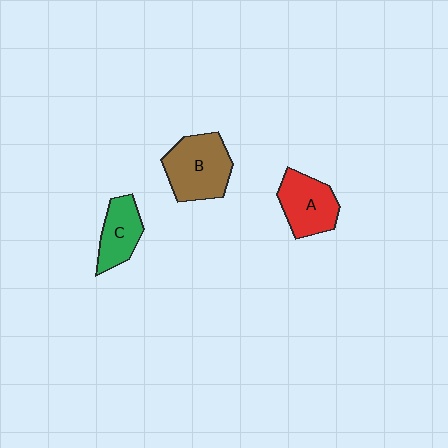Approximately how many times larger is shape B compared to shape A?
Approximately 1.2 times.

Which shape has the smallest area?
Shape C (green).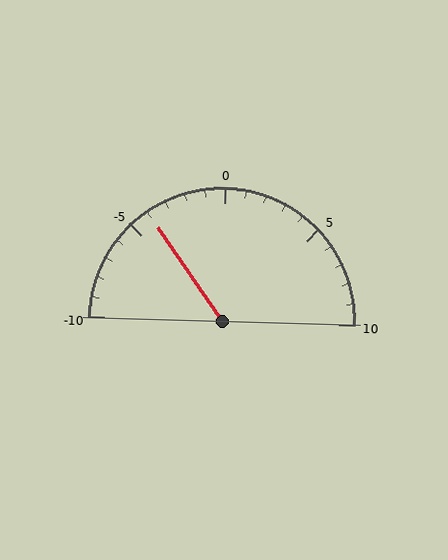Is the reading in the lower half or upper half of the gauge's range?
The reading is in the lower half of the range (-10 to 10).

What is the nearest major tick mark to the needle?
The nearest major tick mark is -5.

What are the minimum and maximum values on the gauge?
The gauge ranges from -10 to 10.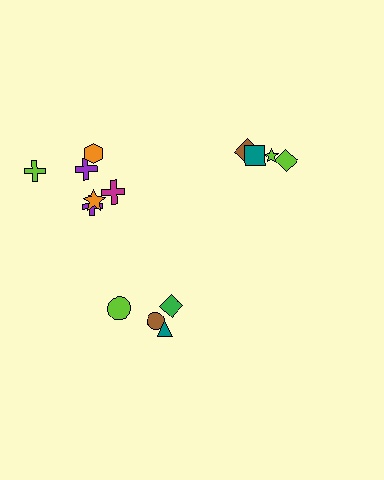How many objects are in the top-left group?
There are 6 objects.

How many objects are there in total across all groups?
There are 14 objects.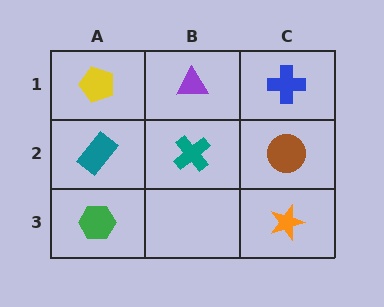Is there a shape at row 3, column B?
No, that cell is empty.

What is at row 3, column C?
An orange star.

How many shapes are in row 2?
3 shapes.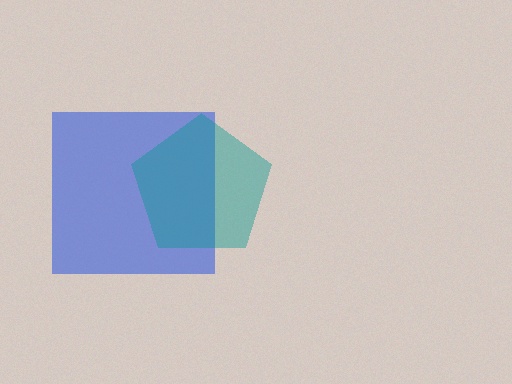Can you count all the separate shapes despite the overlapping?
Yes, there are 2 separate shapes.